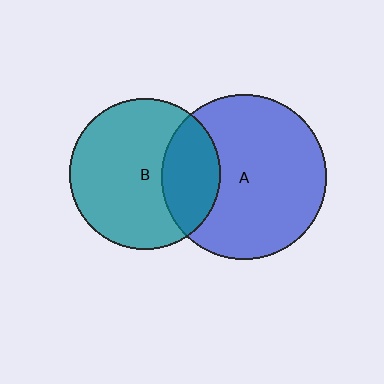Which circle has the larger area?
Circle A (blue).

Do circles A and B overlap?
Yes.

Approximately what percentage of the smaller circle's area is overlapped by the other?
Approximately 30%.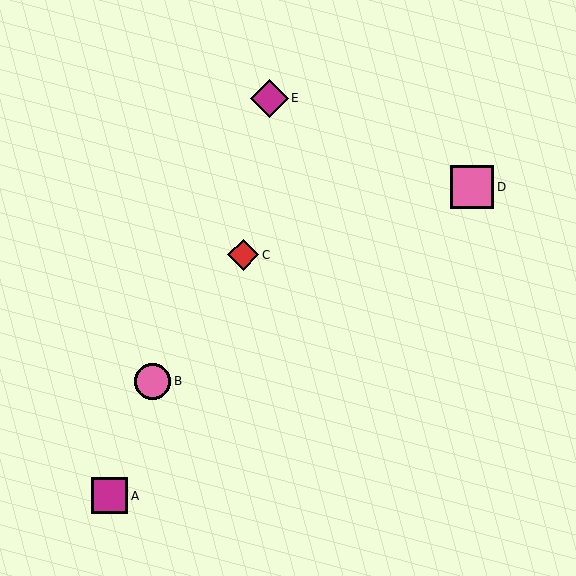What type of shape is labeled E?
Shape E is a magenta diamond.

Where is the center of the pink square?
The center of the pink square is at (472, 187).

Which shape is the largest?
The pink square (labeled D) is the largest.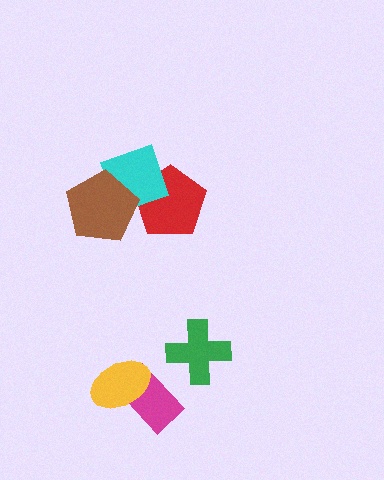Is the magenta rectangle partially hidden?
Yes, it is partially covered by another shape.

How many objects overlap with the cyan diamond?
2 objects overlap with the cyan diamond.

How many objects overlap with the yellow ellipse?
1 object overlaps with the yellow ellipse.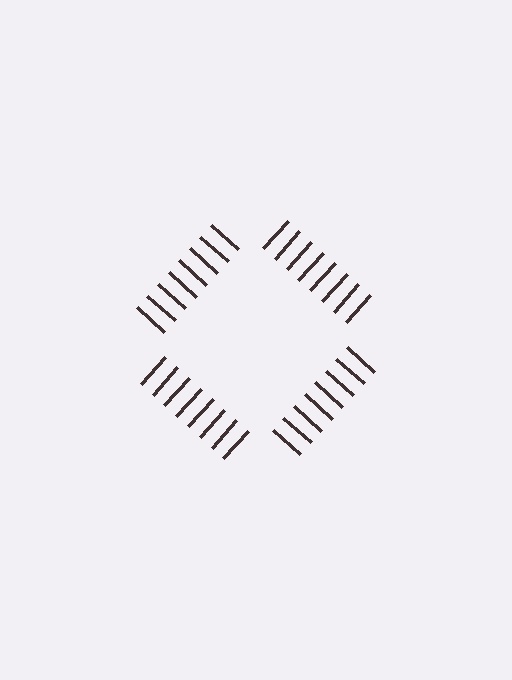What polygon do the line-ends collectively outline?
An illusory square — the line segments terminate on its edges but no continuous stroke is drawn.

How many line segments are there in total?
32 — 8 along each of the 4 edges.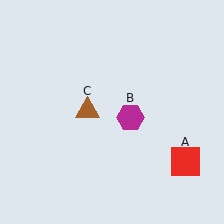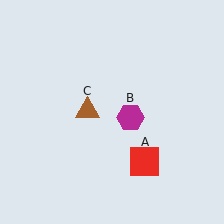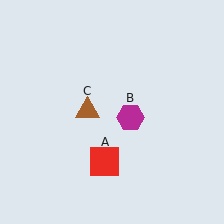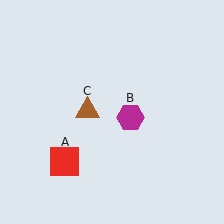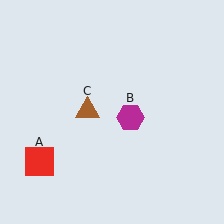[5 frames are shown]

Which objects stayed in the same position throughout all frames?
Magenta hexagon (object B) and brown triangle (object C) remained stationary.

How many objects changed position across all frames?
1 object changed position: red square (object A).